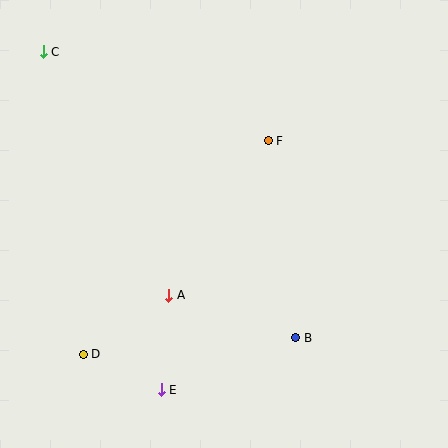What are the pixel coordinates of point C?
Point C is at (43, 52).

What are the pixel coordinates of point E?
Point E is at (161, 390).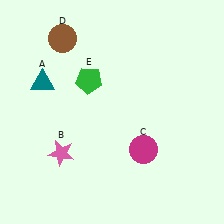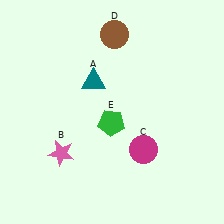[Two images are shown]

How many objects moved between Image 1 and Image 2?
3 objects moved between the two images.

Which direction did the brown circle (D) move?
The brown circle (D) moved right.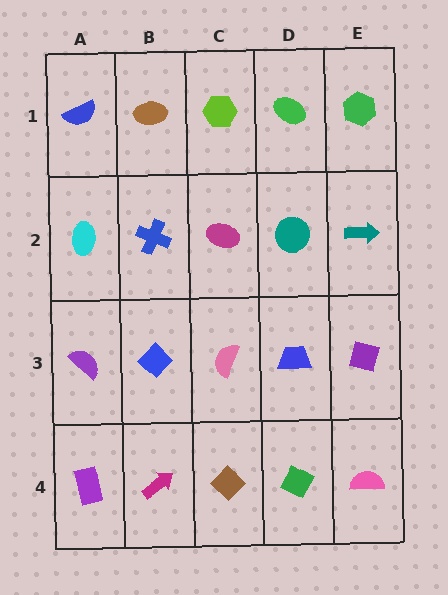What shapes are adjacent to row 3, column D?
A teal circle (row 2, column D), a green diamond (row 4, column D), a pink semicircle (row 3, column C), a purple square (row 3, column E).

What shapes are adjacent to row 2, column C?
A lime hexagon (row 1, column C), a pink semicircle (row 3, column C), a blue cross (row 2, column B), a teal circle (row 2, column D).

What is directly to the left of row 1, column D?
A lime hexagon.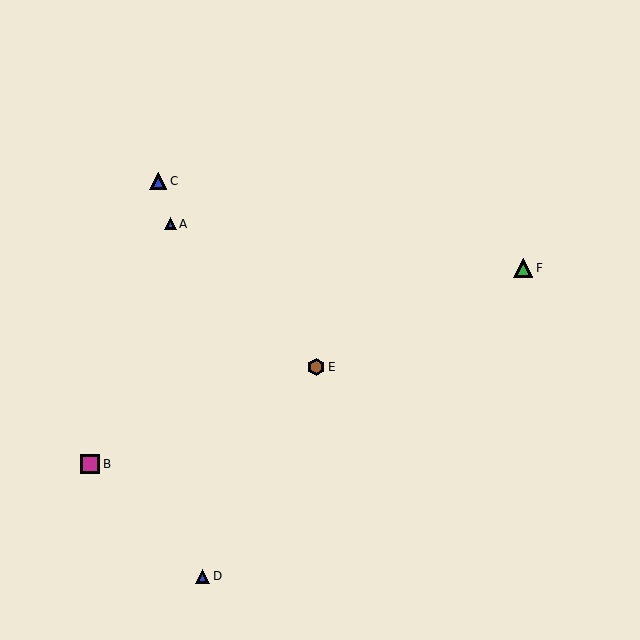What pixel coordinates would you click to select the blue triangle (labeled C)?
Click at (158, 181) to select the blue triangle C.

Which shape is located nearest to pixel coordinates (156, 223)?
The blue triangle (labeled A) at (170, 224) is nearest to that location.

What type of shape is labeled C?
Shape C is a blue triangle.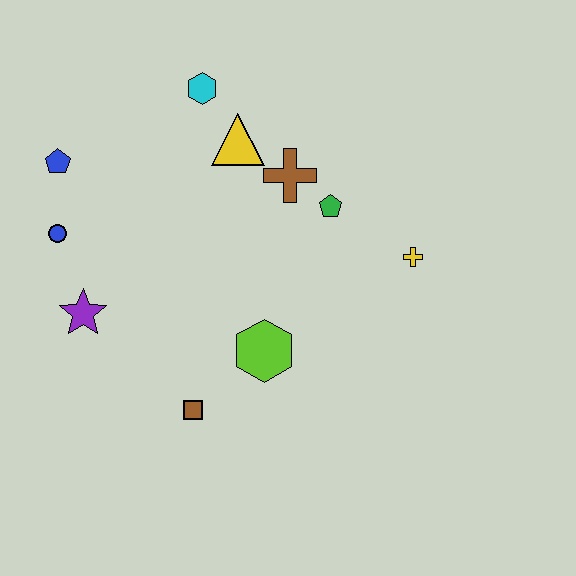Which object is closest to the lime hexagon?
The brown square is closest to the lime hexagon.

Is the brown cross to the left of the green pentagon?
Yes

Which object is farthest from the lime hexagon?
The blue pentagon is farthest from the lime hexagon.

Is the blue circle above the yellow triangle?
No